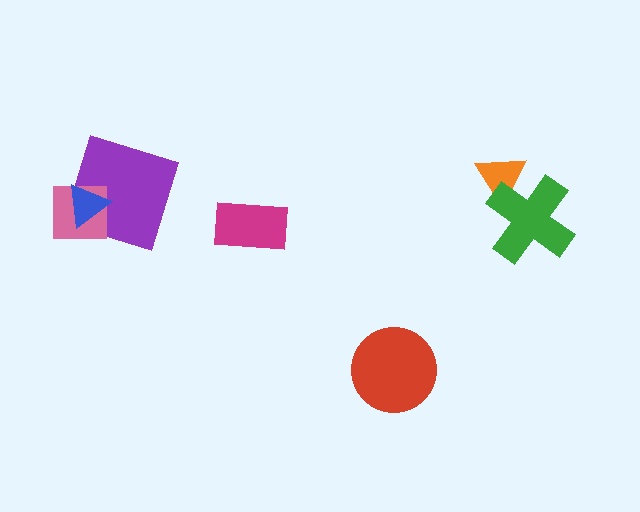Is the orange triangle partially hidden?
Yes, it is partially covered by another shape.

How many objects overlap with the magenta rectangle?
0 objects overlap with the magenta rectangle.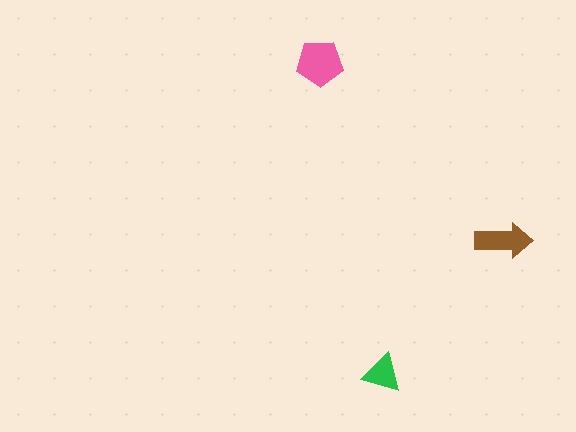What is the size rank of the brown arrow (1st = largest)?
2nd.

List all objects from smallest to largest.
The green triangle, the brown arrow, the pink pentagon.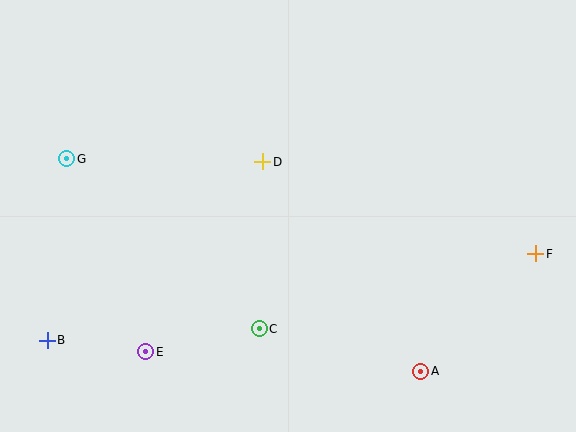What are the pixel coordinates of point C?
Point C is at (259, 329).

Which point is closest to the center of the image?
Point D at (263, 162) is closest to the center.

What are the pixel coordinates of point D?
Point D is at (263, 162).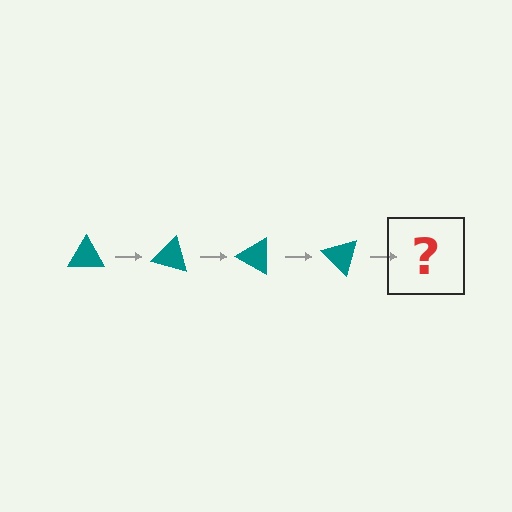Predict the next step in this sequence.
The next step is a teal triangle rotated 60 degrees.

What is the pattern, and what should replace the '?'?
The pattern is that the triangle rotates 15 degrees each step. The '?' should be a teal triangle rotated 60 degrees.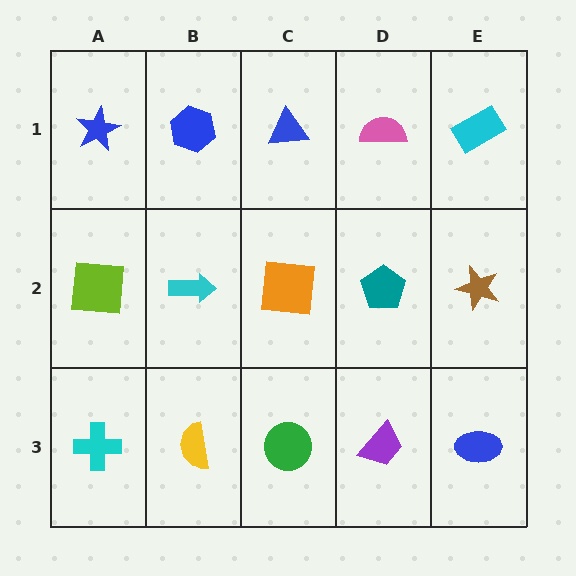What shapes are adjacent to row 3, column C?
An orange square (row 2, column C), a yellow semicircle (row 3, column B), a purple trapezoid (row 3, column D).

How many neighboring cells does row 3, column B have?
3.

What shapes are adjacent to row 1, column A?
A lime square (row 2, column A), a blue hexagon (row 1, column B).